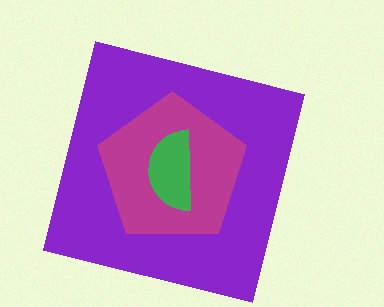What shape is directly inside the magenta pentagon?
The green semicircle.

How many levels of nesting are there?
3.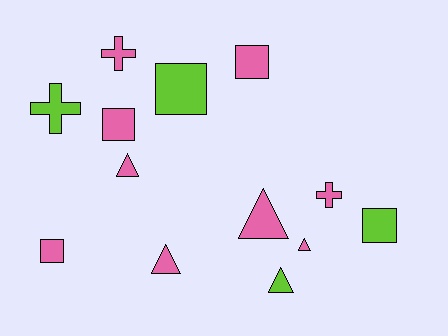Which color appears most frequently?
Pink, with 9 objects.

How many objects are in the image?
There are 13 objects.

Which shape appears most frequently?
Square, with 5 objects.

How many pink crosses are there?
There are 2 pink crosses.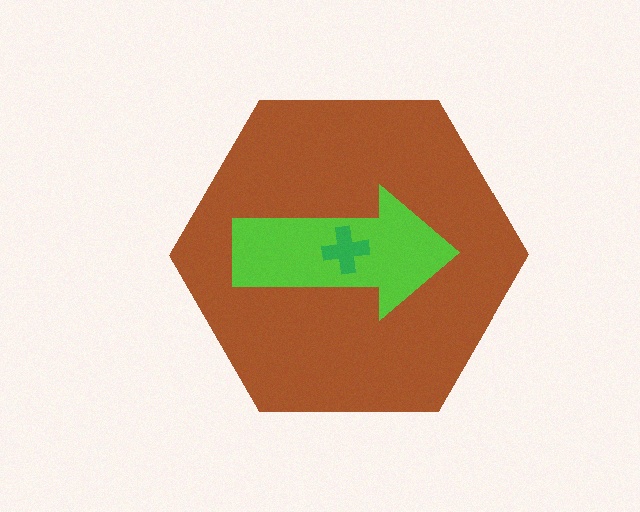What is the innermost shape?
The green cross.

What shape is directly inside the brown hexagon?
The lime arrow.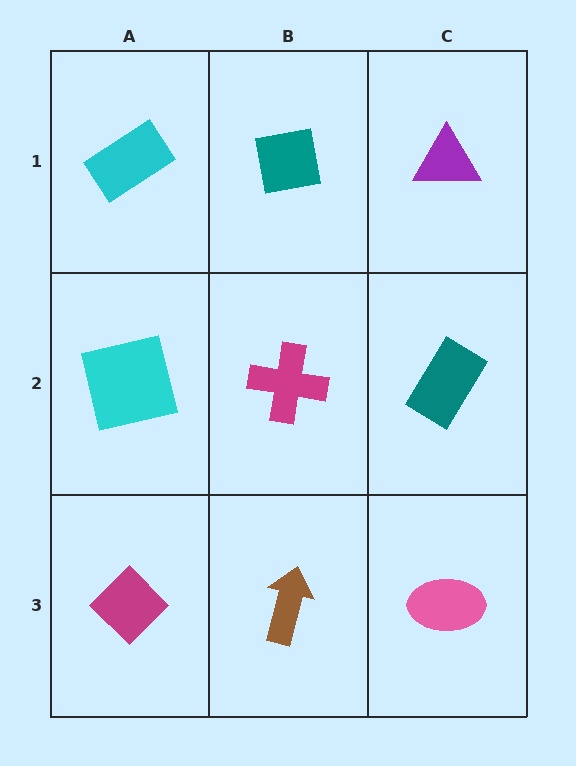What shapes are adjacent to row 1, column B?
A magenta cross (row 2, column B), a cyan rectangle (row 1, column A), a purple triangle (row 1, column C).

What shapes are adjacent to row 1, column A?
A cyan square (row 2, column A), a teal square (row 1, column B).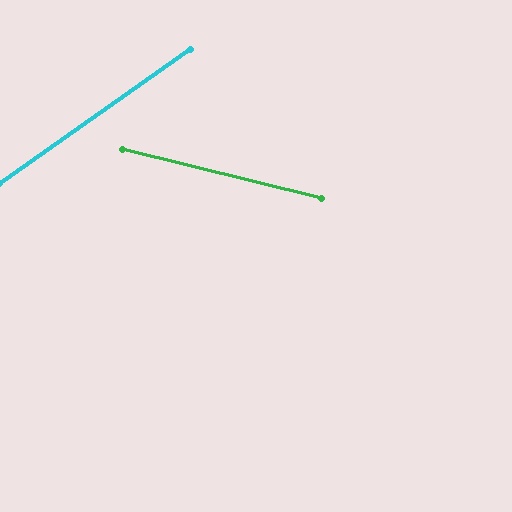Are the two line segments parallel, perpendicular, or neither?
Neither parallel nor perpendicular — they differ by about 49°.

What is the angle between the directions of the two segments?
Approximately 49 degrees.